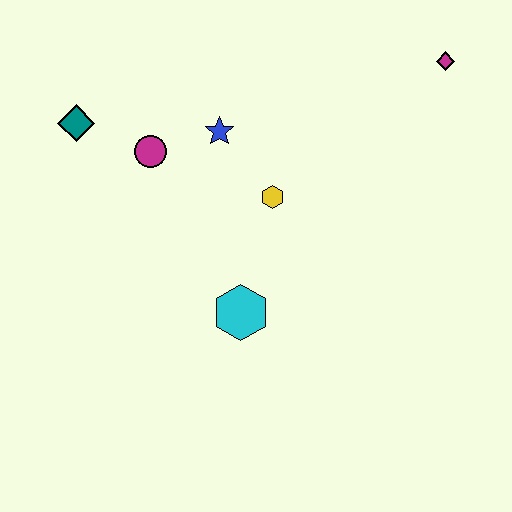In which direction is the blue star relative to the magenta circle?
The blue star is to the right of the magenta circle.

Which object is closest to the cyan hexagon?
The yellow hexagon is closest to the cyan hexagon.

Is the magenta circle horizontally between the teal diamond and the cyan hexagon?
Yes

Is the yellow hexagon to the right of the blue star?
Yes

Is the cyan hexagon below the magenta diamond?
Yes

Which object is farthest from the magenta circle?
The magenta diamond is farthest from the magenta circle.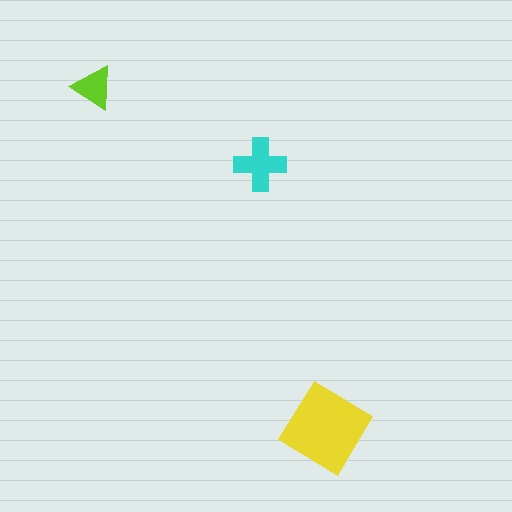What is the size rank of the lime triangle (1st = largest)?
3rd.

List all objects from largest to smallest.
The yellow diamond, the cyan cross, the lime triangle.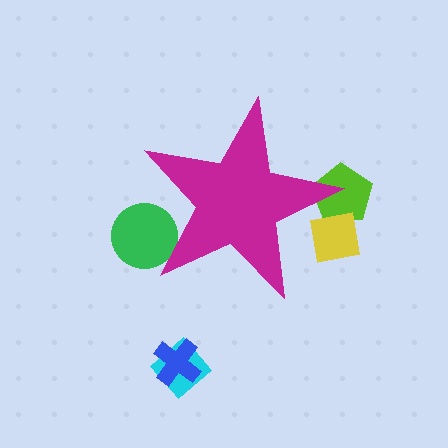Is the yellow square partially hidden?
Yes, the yellow square is partially hidden behind the magenta star.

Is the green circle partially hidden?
Yes, the green circle is partially hidden behind the magenta star.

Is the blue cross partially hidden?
No, the blue cross is fully visible.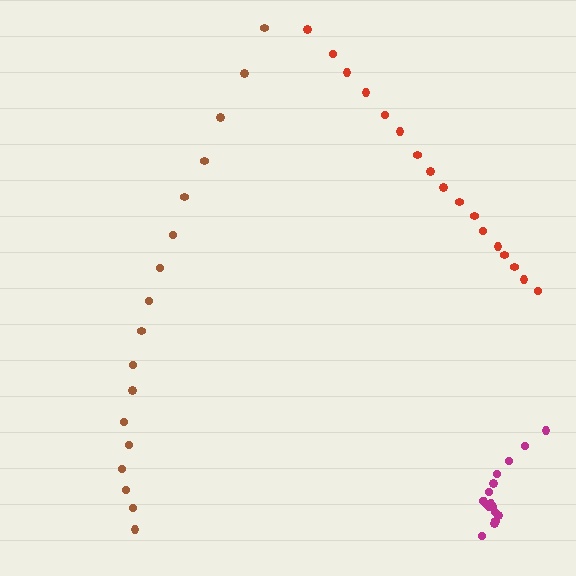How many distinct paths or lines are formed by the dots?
There are 3 distinct paths.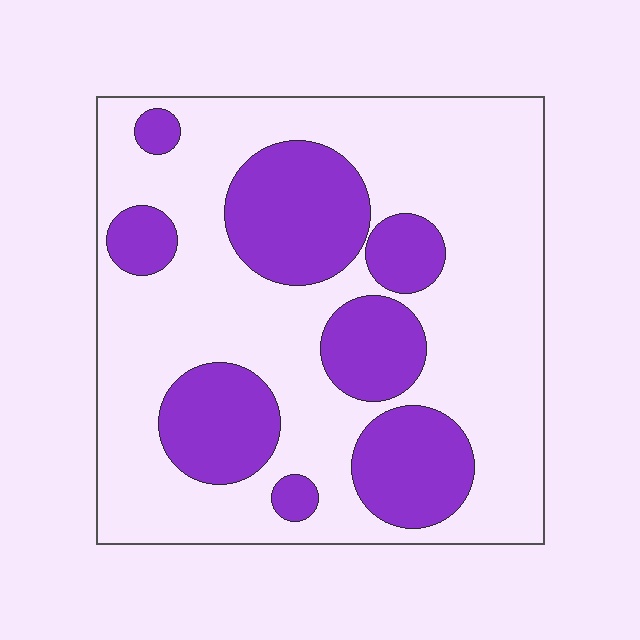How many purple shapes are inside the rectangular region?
8.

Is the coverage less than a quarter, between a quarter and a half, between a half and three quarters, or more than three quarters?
Between a quarter and a half.